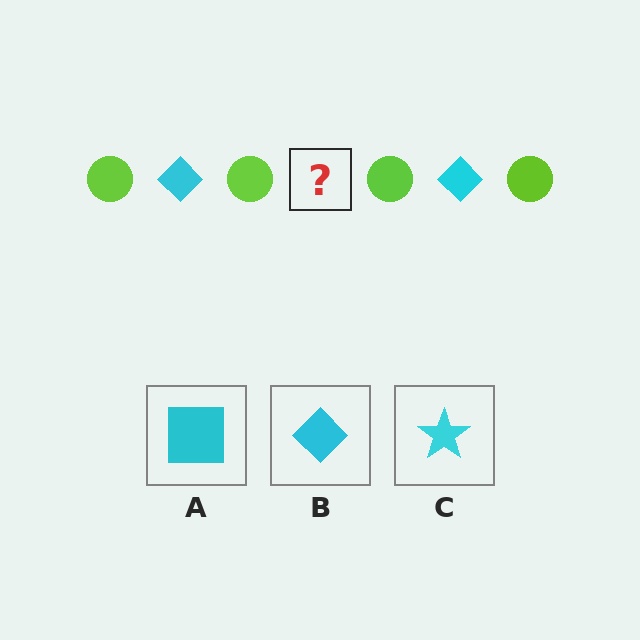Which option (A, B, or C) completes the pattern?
B.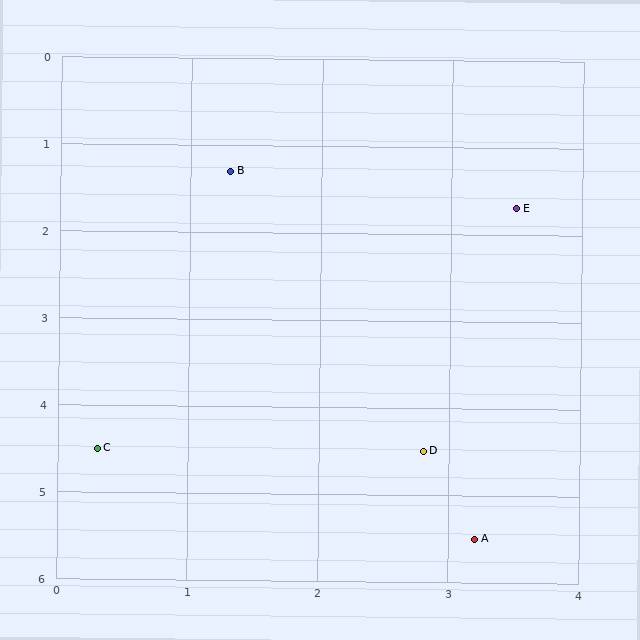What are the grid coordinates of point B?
Point B is at approximately (1.3, 1.3).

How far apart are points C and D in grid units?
Points C and D are about 2.5 grid units apart.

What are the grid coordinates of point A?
Point A is at approximately (3.2, 5.5).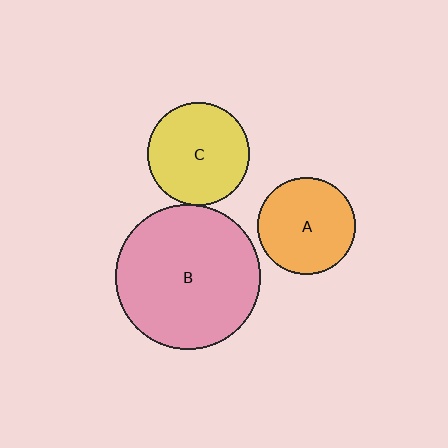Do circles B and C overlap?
Yes.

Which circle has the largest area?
Circle B (pink).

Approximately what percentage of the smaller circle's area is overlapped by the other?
Approximately 5%.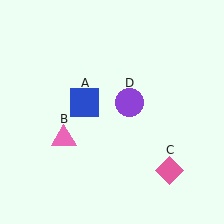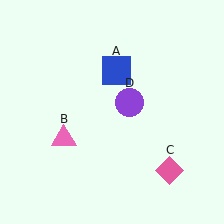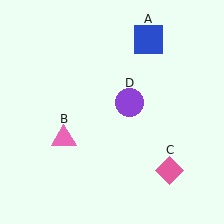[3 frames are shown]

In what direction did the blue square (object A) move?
The blue square (object A) moved up and to the right.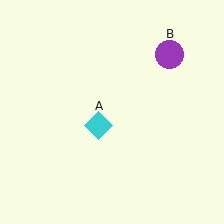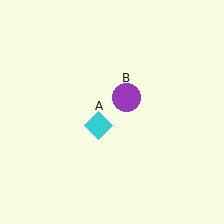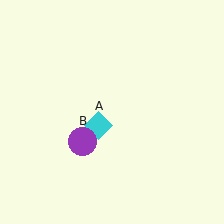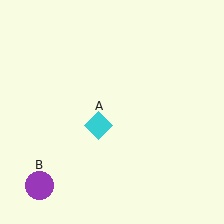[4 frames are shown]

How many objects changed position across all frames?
1 object changed position: purple circle (object B).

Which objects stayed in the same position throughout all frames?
Cyan diamond (object A) remained stationary.